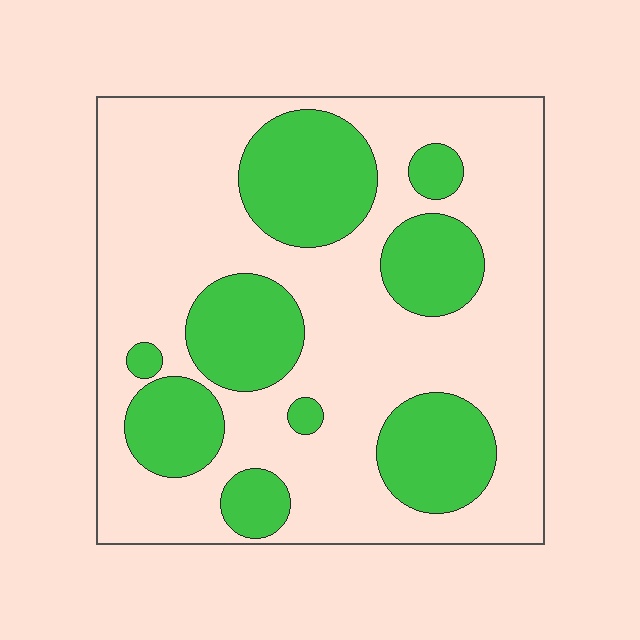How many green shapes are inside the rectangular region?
9.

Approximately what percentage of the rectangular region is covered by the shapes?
Approximately 30%.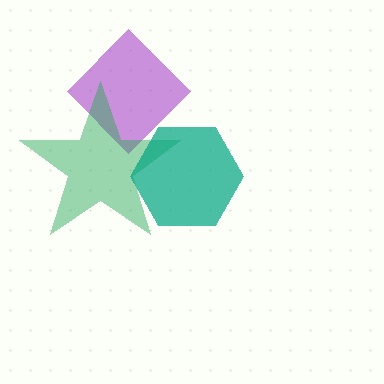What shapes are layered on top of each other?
The layered shapes are: a purple diamond, a green star, a teal hexagon.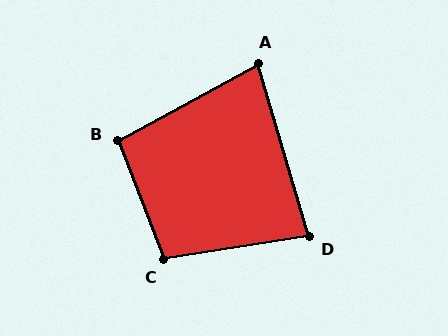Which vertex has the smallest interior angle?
A, at approximately 78 degrees.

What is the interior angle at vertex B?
Approximately 98 degrees (obtuse).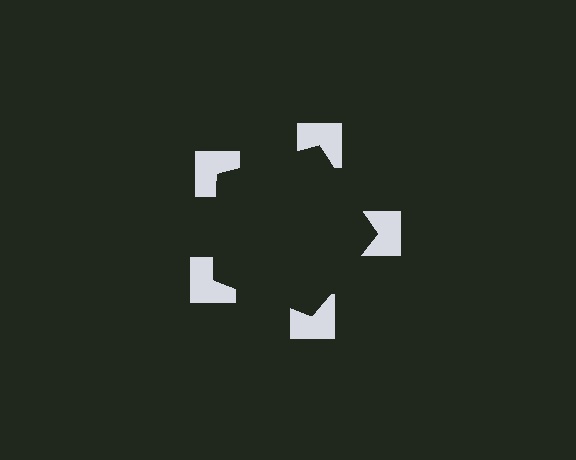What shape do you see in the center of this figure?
An illusory pentagon — its edges are inferred from the aligned wedge cuts in the notched squares, not physically drawn.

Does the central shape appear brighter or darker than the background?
It typically appears slightly darker than the background, even though no actual brightness change is drawn.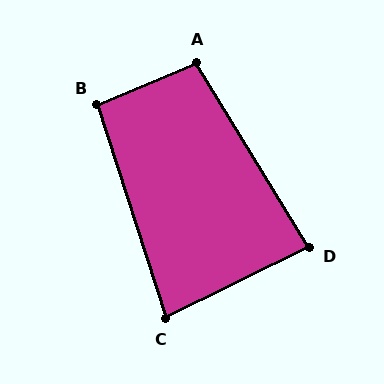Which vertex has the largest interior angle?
A, at approximately 99 degrees.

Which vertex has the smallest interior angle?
C, at approximately 81 degrees.